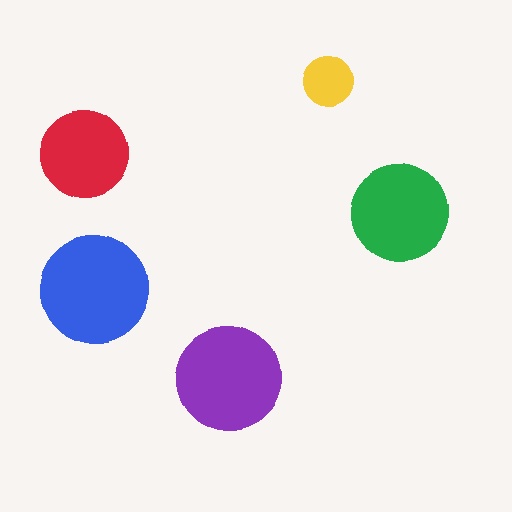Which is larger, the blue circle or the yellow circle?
The blue one.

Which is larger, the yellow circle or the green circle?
The green one.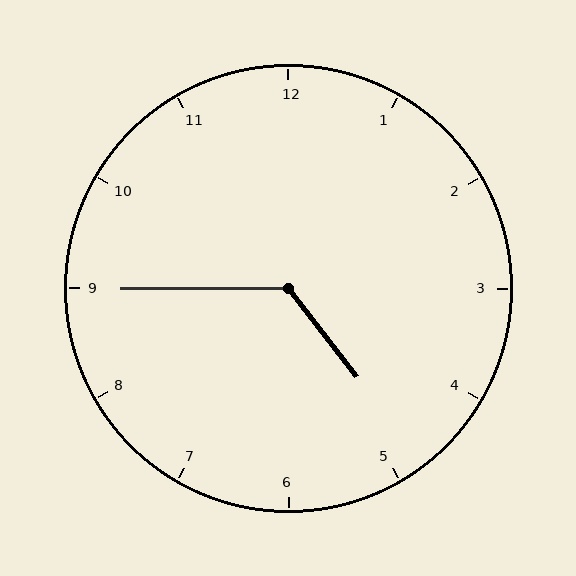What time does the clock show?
4:45.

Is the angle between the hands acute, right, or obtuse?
It is obtuse.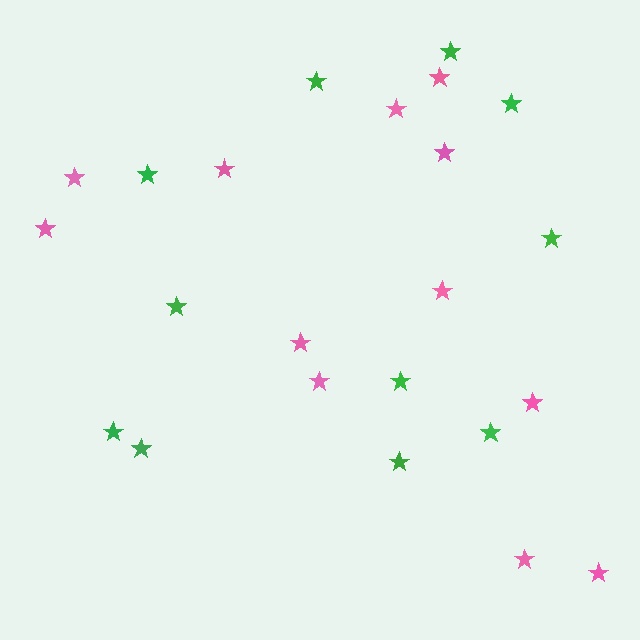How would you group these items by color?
There are 2 groups: one group of pink stars (12) and one group of green stars (11).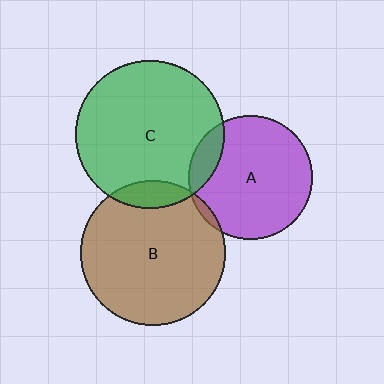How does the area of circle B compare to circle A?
Approximately 1.4 times.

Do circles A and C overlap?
Yes.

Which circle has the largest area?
Circle C (green).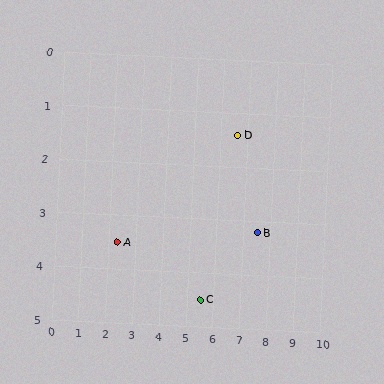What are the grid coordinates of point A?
Point A is at approximately (2.3, 3.5).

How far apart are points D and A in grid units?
Points D and A are about 4.8 grid units apart.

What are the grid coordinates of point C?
Point C is at approximately (5.5, 4.5).